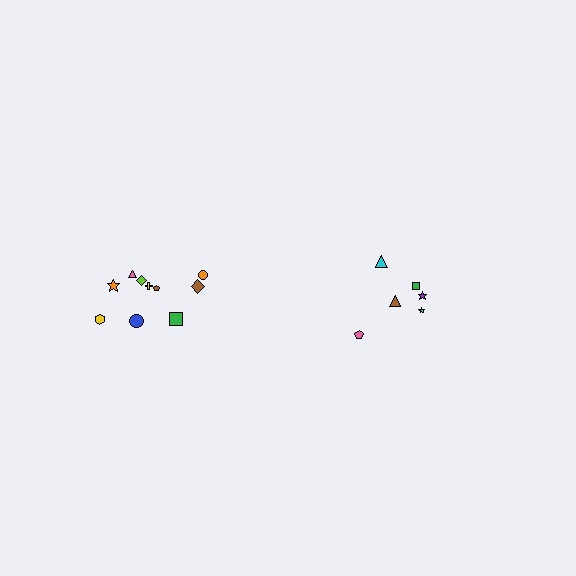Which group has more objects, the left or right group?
The left group.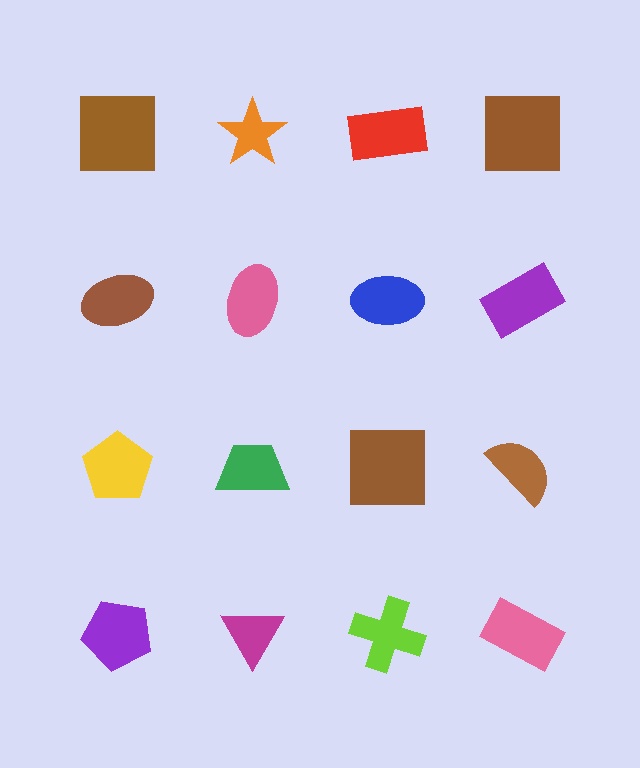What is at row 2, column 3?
A blue ellipse.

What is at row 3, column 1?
A yellow pentagon.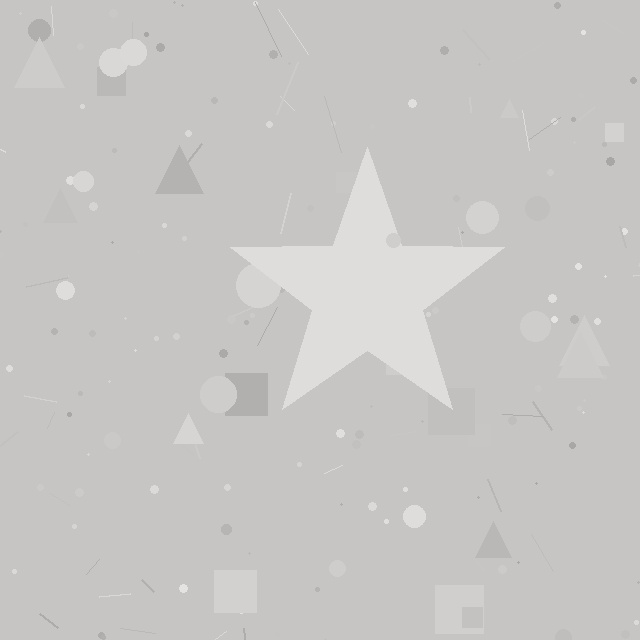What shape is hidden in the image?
A star is hidden in the image.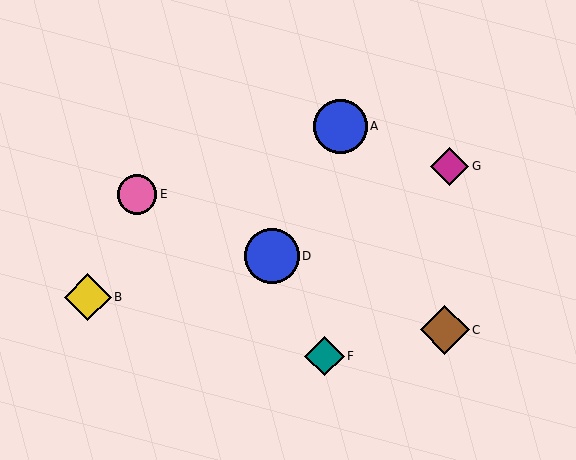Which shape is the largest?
The blue circle (labeled D) is the largest.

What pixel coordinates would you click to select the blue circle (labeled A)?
Click at (340, 126) to select the blue circle A.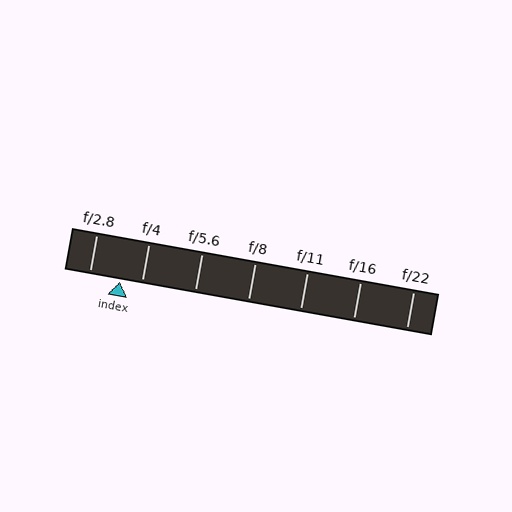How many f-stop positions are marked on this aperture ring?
There are 7 f-stop positions marked.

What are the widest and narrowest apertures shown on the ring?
The widest aperture shown is f/2.8 and the narrowest is f/22.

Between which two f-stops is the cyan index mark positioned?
The index mark is between f/2.8 and f/4.